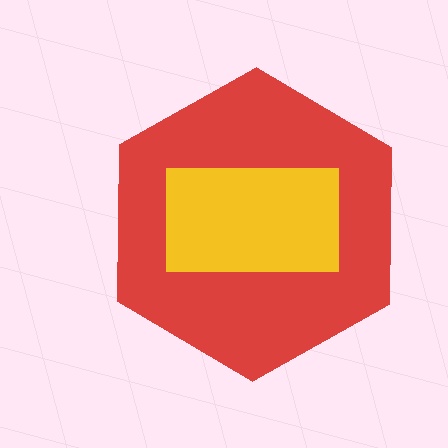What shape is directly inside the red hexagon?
The yellow rectangle.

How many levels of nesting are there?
2.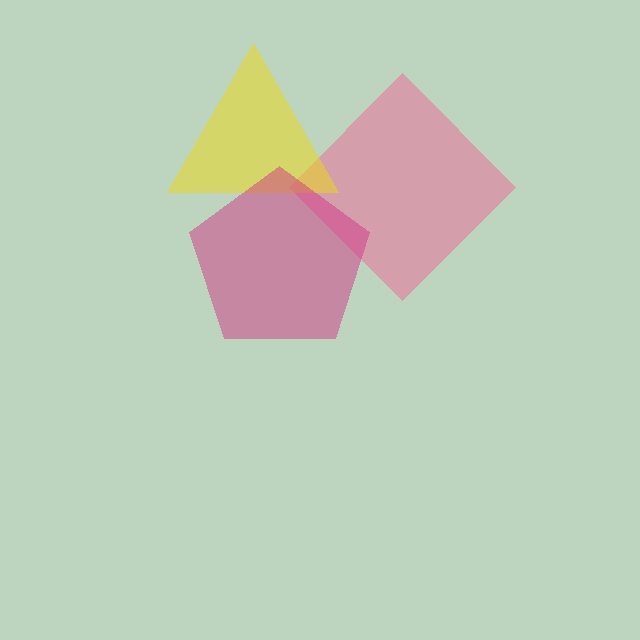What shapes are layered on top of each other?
The layered shapes are: a pink diamond, a yellow triangle, a magenta pentagon.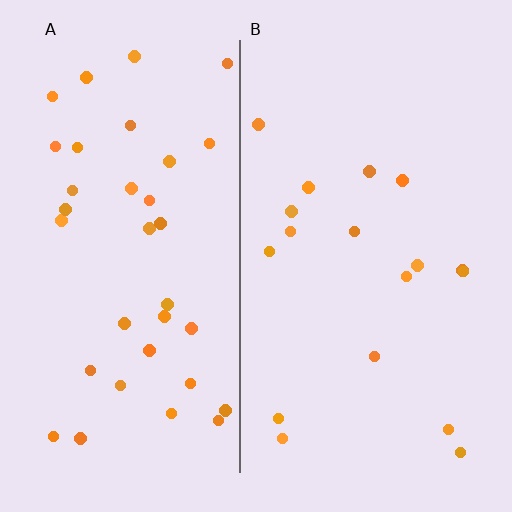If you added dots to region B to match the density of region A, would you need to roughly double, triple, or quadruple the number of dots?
Approximately double.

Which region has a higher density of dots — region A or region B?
A (the left).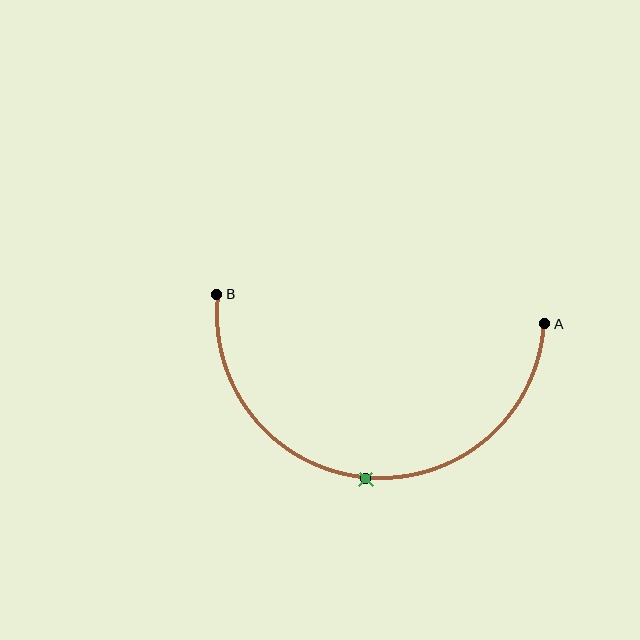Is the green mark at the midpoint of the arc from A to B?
Yes. The green mark lies on the arc at equal arc-length from both A and B — it is the arc midpoint.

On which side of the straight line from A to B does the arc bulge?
The arc bulges below the straight line connecting A and B.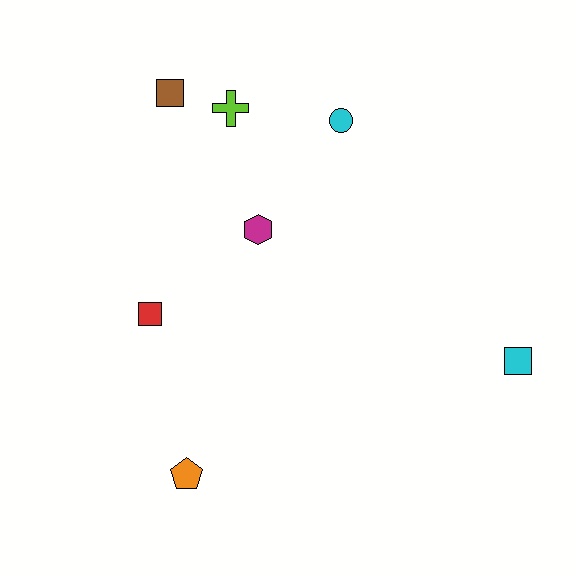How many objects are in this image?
There are 7 objects.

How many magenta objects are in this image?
There is 1 magenta object.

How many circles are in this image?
There is 1 circle.